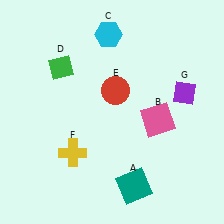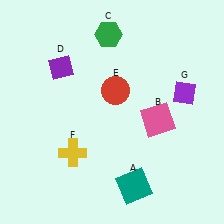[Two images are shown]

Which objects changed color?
C changed from cyan to green. D changed from green to purple.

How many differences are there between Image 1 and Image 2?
There are 2 differences between the two images.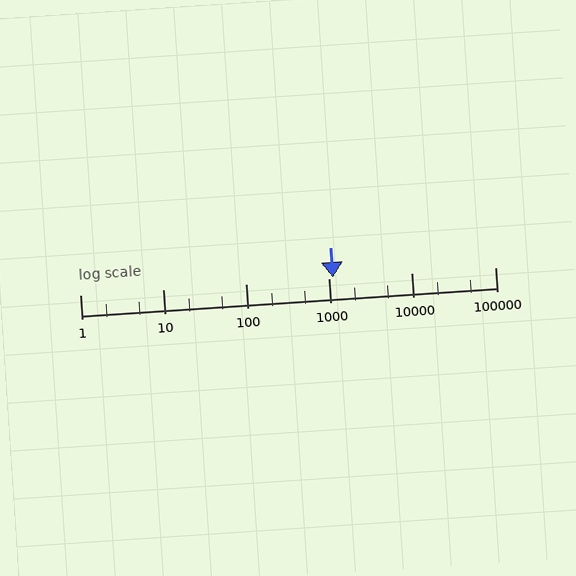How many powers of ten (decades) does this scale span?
The scale spans 5 decades, from 1 to 100000.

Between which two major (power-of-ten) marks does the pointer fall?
The pointer is between 1000 and 10000.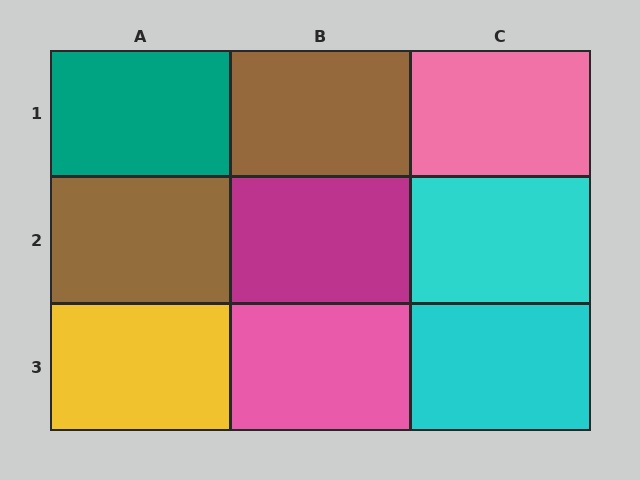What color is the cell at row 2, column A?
Brown.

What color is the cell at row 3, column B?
Pink.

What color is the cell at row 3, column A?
Yellow.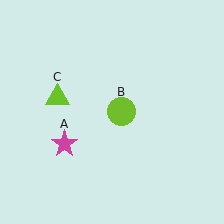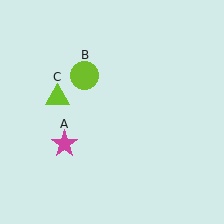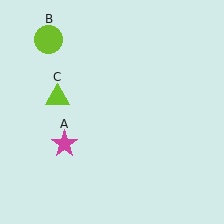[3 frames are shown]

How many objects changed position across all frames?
1 object changed position: lime circle (object B).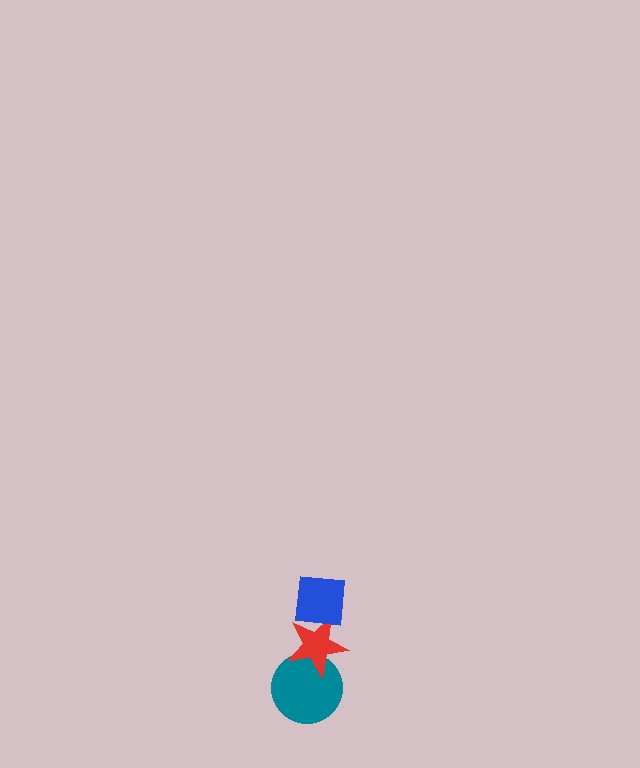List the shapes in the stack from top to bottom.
From top to bottom: the blue square, the red star, the teal circle.